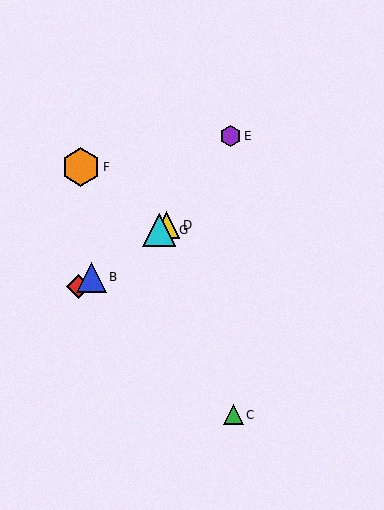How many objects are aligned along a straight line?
4 objects (A, B, D, G) are aligned along a straight line.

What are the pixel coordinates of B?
Object B is at (91, 277).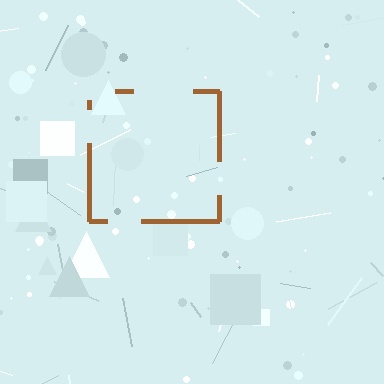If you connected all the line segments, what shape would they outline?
They would outline a square.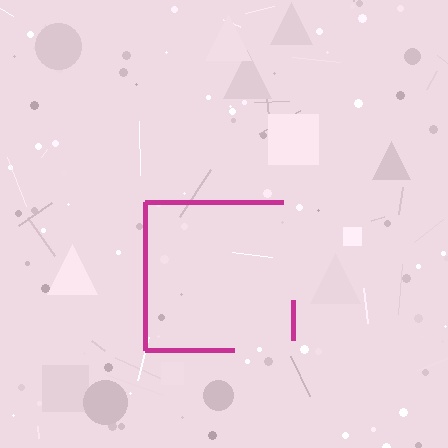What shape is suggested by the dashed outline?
The dashed outline suggests a square.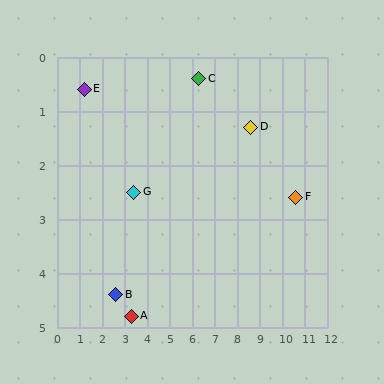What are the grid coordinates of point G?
Point G is at approximately (3.4, 2.5).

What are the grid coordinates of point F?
Point F is at approximately (10.6, 2.6).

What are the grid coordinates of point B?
Point B is at approximately (2.6, 4.4).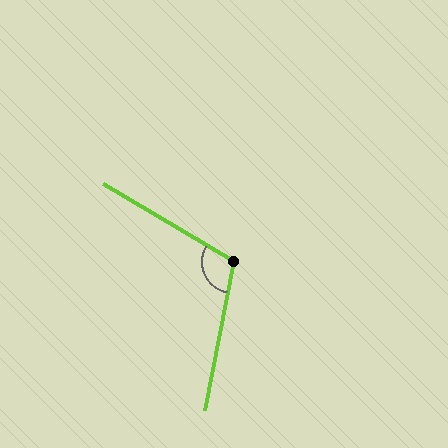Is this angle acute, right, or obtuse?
It is obtuse.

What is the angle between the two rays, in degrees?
Approximately 110 degrees.